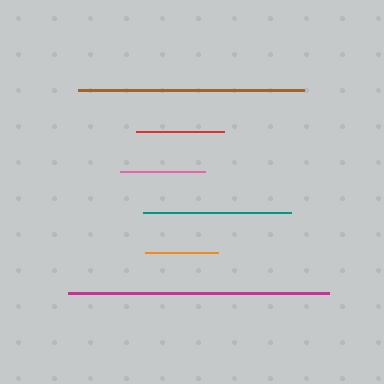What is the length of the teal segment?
The teal segment is approximately 148 pixels long.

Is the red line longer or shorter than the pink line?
The red line is longer than the pink line.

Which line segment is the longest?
The magenta line is the longest at approximately 261 pixels.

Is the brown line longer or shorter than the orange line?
The brown line is longer than the orange line.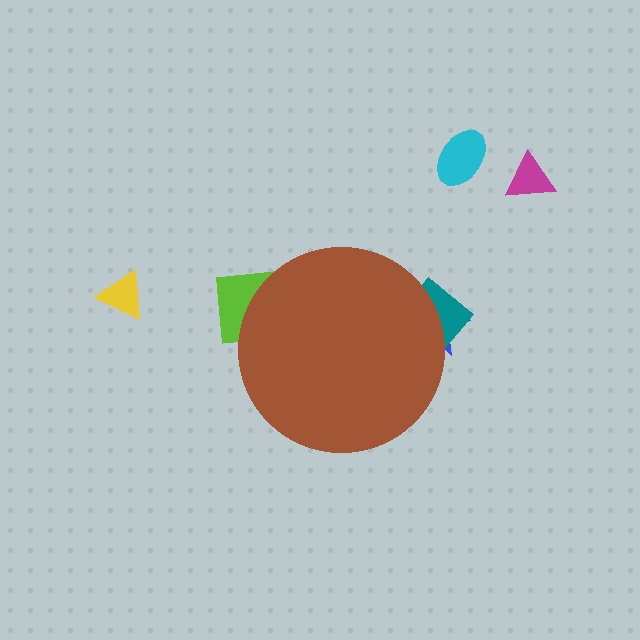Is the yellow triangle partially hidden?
No, the yellow triangle is fully visible.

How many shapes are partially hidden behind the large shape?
3 shapes are partially hidden.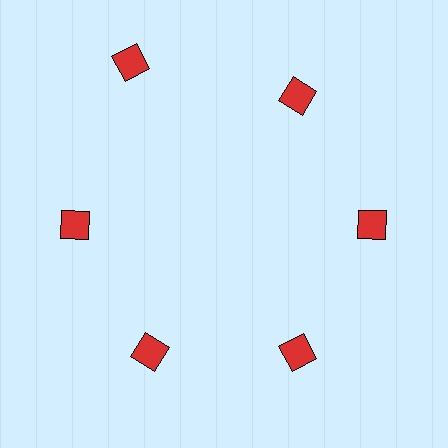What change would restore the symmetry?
The symmetry would be restored by moving it inward, back onto the ring so that all 6 squares sit at equal angles and equal distance from the center.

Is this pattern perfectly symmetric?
No. The 6 red squares are arranged in a ring, but one element near the 11 o'clock position is pushed outward from the center, breaking the 6-fold rotational symmetry.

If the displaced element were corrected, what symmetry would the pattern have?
It would have 6-fold rotational symmetry — the pattern would map onto itself every 60 degrees.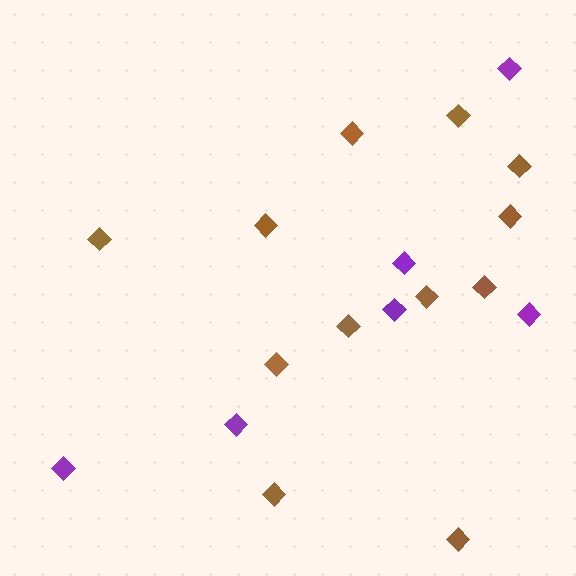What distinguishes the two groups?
There are 2 groups: one group of purple diamonds (6) and one group of brown diamonds (12).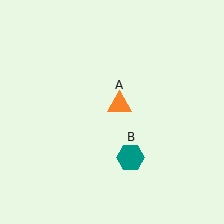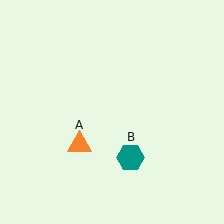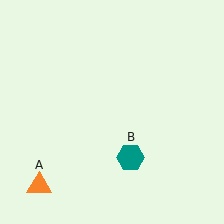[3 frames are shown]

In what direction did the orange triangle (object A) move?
The orange triangle (object A) moved down and to the left.